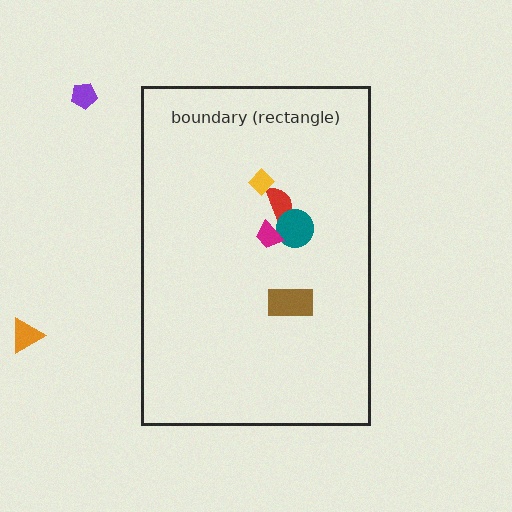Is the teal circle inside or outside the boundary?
Inside.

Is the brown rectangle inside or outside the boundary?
Inside.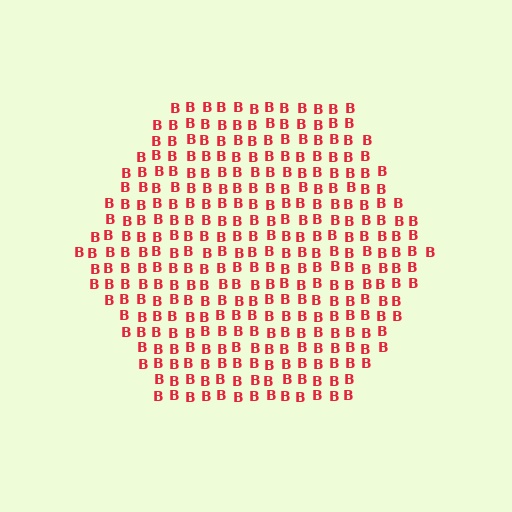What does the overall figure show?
The overall figure shows a hexagon.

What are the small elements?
The small elements are letter B's.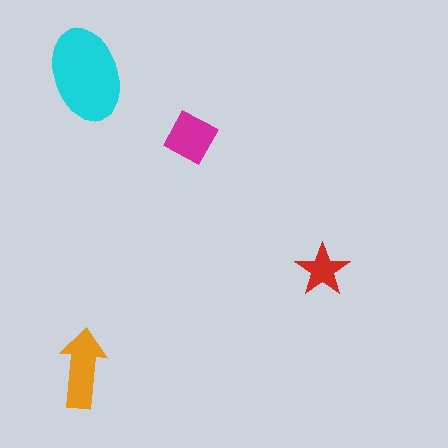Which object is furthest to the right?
The red star is rightmost.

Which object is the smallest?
The red star.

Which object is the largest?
The cyan ellipse.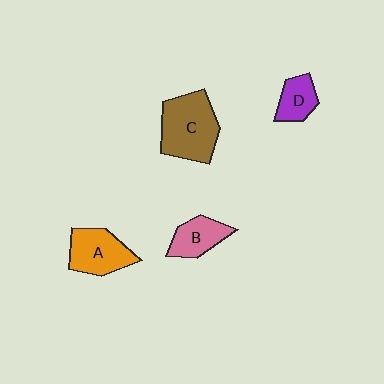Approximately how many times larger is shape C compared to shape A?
Approximately 1.4 times.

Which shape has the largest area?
Shape C (brown).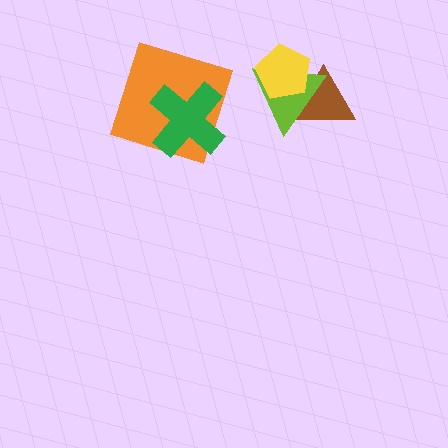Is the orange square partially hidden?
Yes, it is partially covered by another shape.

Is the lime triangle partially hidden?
Yes, it is partially covered by another shape.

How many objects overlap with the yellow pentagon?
2 objects overlap with the yellow pentagon.